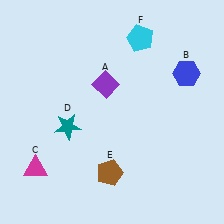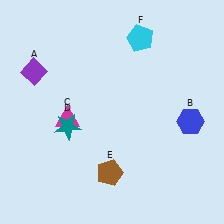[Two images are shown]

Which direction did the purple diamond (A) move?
The purple diamond (A) moved left.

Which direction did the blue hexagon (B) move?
The blue hexagon (B) moved down.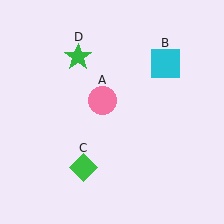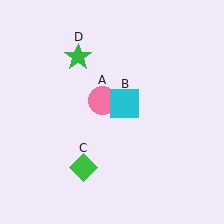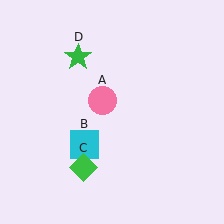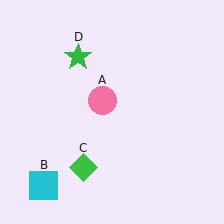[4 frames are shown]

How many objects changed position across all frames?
1 object changed position: cyan square (object B).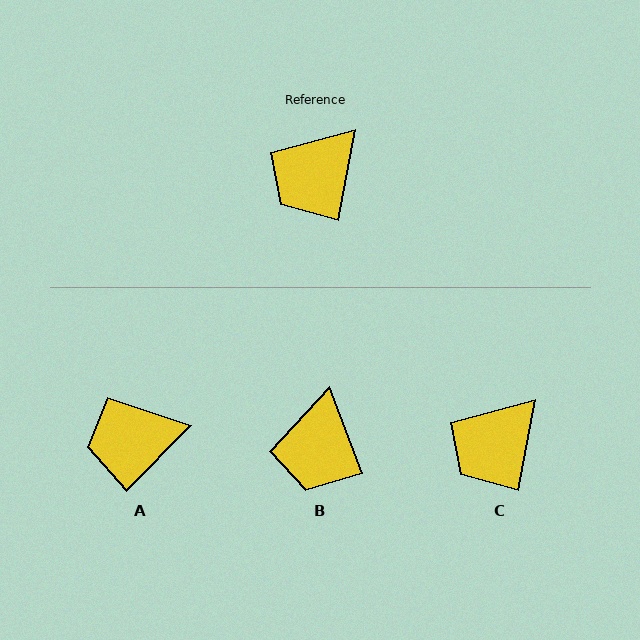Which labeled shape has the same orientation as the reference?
C.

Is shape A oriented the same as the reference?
No, it is off by about 34 degrees.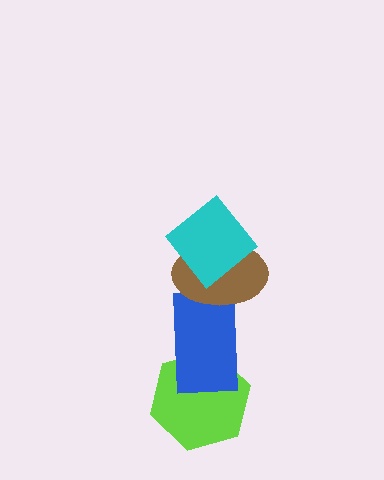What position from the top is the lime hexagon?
The lime hexagon is 4th from the top.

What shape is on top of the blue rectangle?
The brown ellipse is on top of the blue rectangle.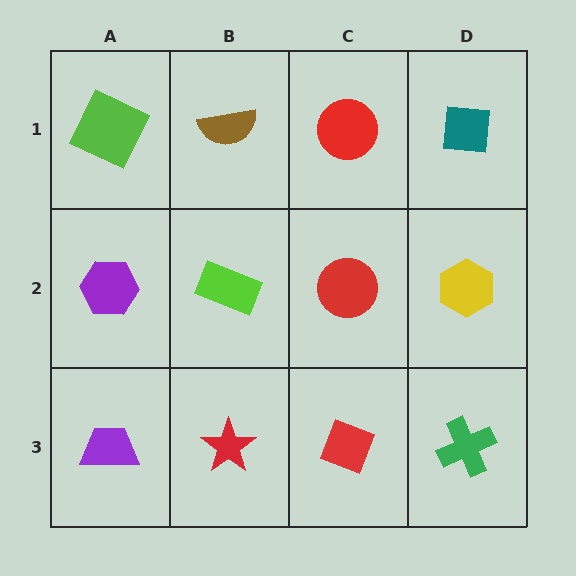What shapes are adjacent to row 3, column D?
A yellow hexagon (row 2, column D), a red diamond (row 3, column C).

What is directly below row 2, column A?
A purple trapezoid.